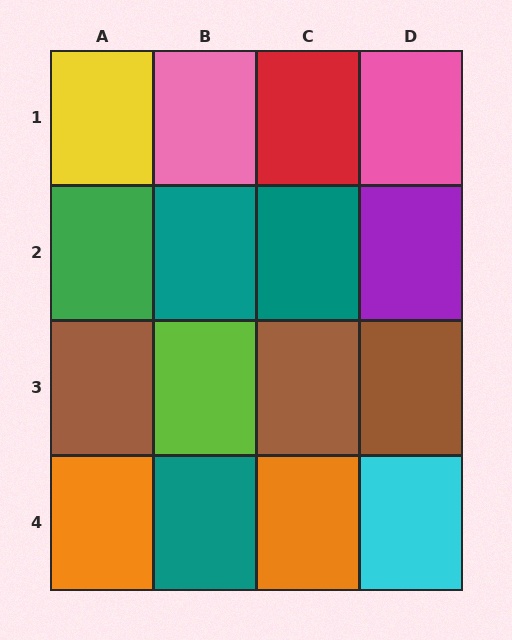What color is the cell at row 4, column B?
Teal.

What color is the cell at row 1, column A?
Yellow.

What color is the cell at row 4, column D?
Cyan.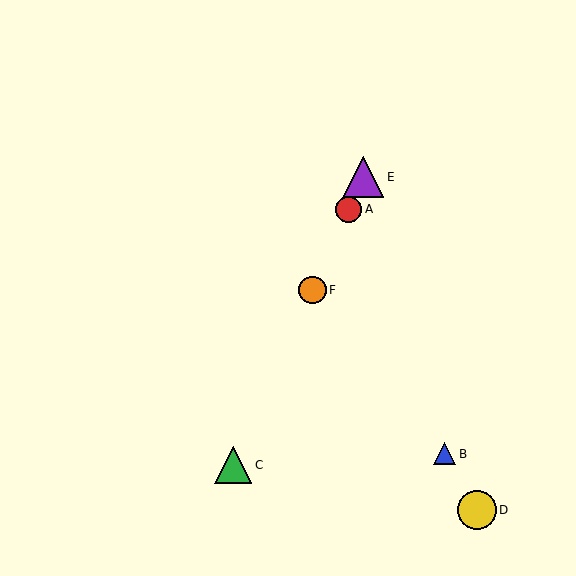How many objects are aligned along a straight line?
4 objects (A, C, E, F) are aligned along a straight line.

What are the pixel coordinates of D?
Object D is at (477, 510).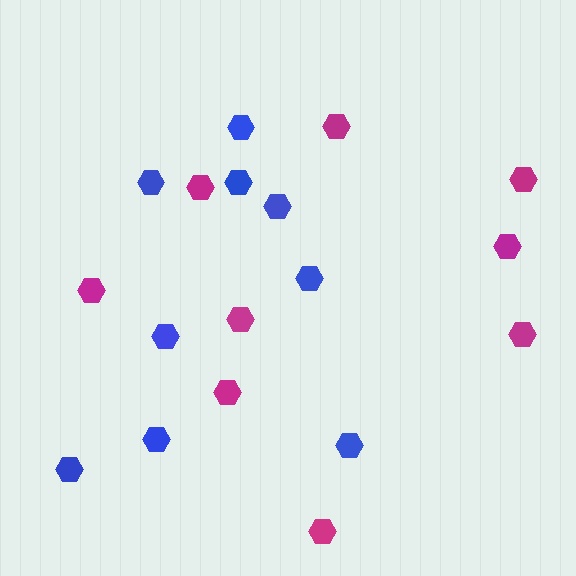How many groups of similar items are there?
There are 2 groups: one group of magenta hexagons (9) and one group of blue hexagons (9).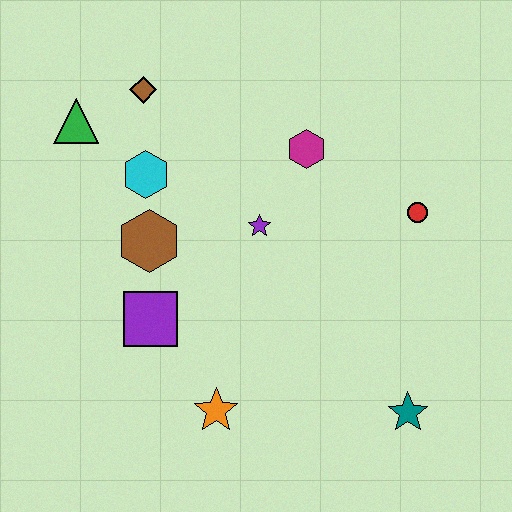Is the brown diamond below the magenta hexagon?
No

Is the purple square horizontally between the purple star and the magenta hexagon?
No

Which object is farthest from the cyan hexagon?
The teal star is farthest from the cyan hexagon.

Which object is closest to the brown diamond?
The green triangle is closest to the brown diamond.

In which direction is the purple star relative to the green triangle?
The purple star is to the right of the green triangle.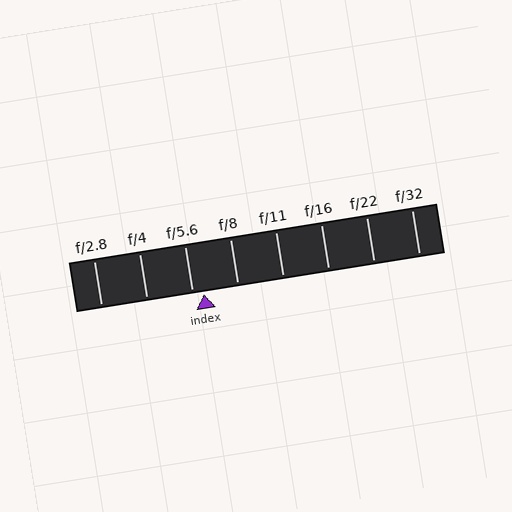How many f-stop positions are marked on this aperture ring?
There are 8 f-stop positions marked.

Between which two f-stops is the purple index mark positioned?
The index mark is between f/5.6 and f/8.